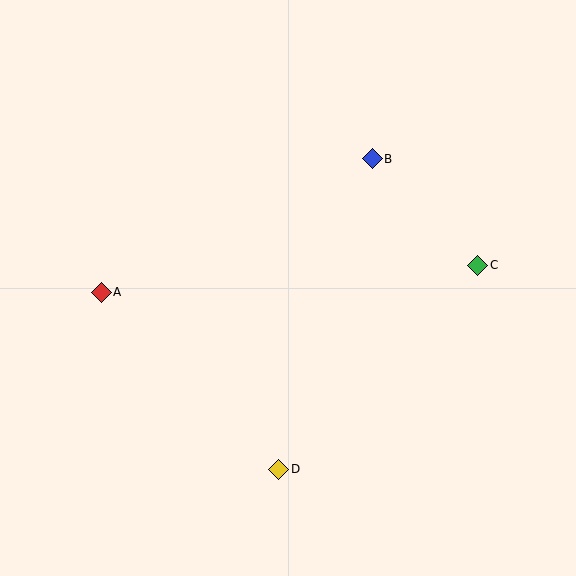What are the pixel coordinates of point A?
Point A is at (101, 292).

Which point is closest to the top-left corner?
Point A is closest to the top-left corner.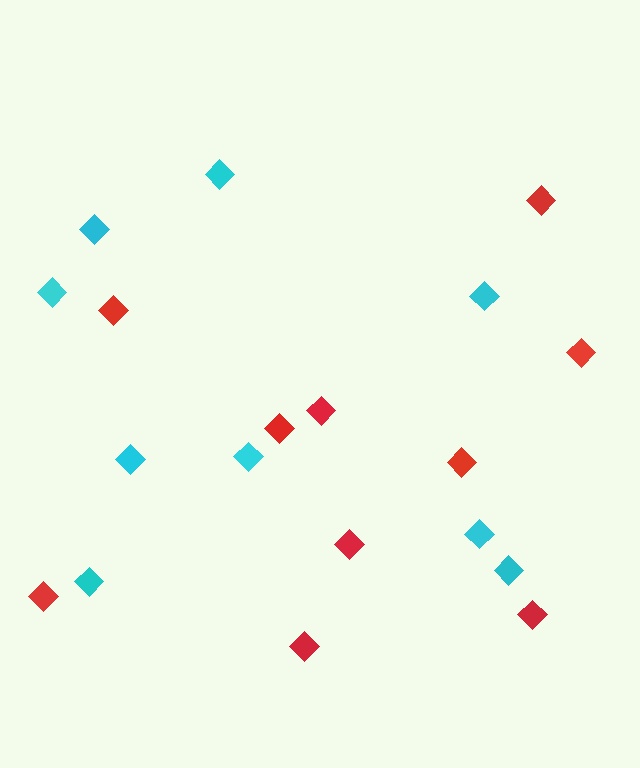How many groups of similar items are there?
There are 2 groups: one group of cyan diamonds (9) and one group of red diamonds (10).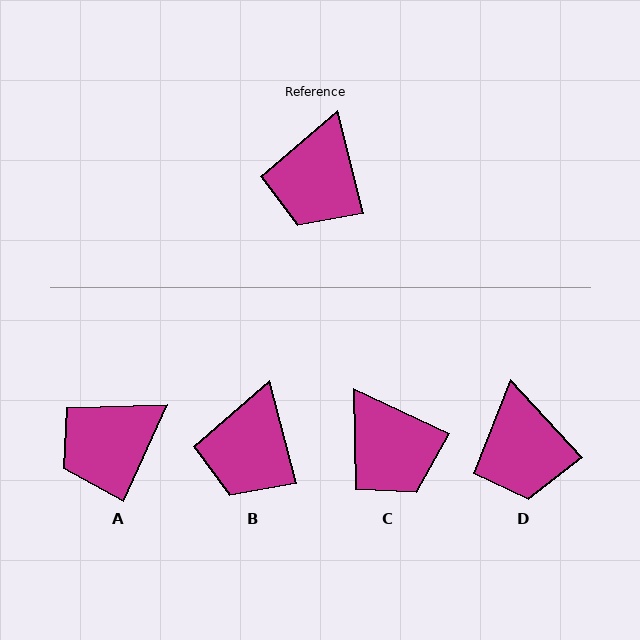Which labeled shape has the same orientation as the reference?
B.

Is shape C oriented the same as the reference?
No, it is off by about 50 degrees.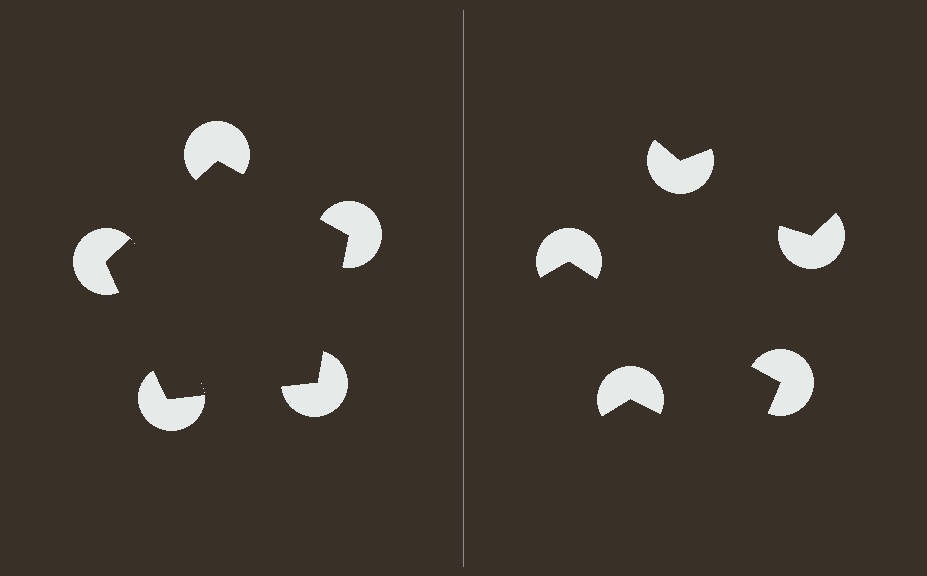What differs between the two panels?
The pac-man discs are positioned identically on both sides; only the wedge orientations differ. On the left they align to a pentagon; on the right they are misaligned.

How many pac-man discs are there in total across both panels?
10 — 5 on each side.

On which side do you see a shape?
An illusory pentagon appears on the left side. On the right side the wedge cuts are rotated, so no coherent shape forms.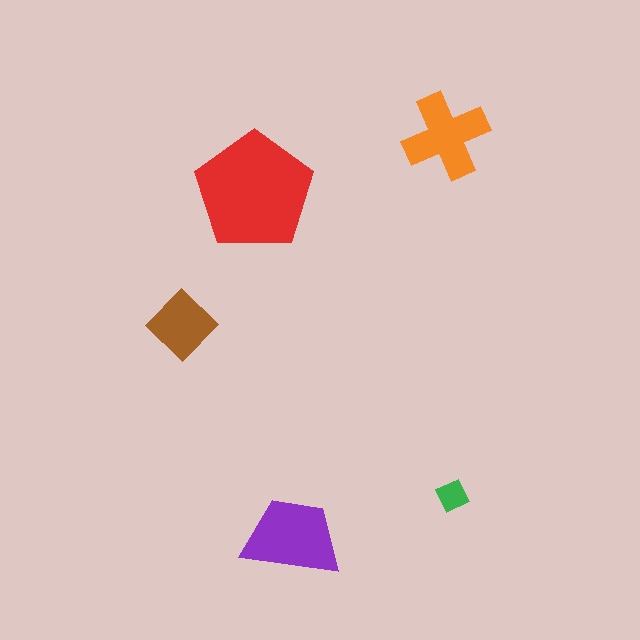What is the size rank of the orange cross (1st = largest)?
3rd.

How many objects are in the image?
There are 5 objects in the image.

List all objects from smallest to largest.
The green diamond, the brown diamond, the orange cross, the purple trapezoid, the red pentagon.